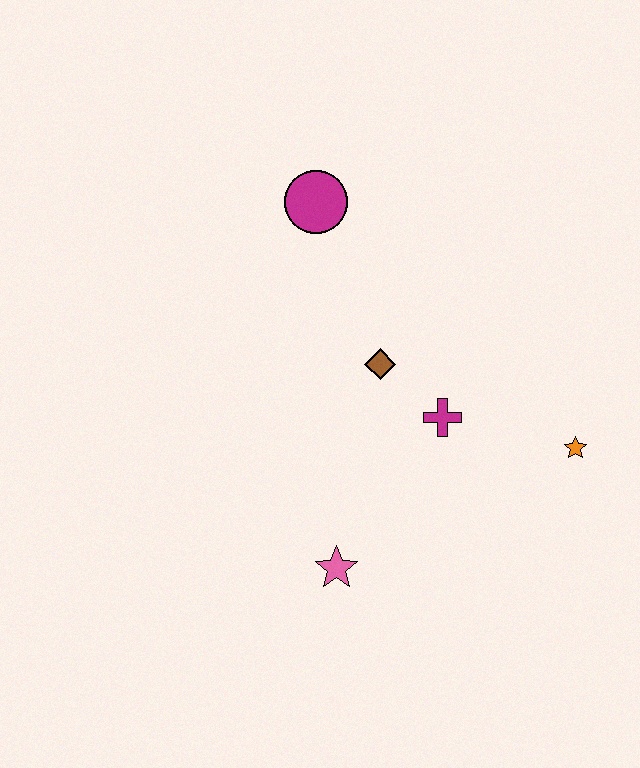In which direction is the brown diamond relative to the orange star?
The brown diamond is to the left of the orange star.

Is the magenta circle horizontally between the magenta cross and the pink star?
No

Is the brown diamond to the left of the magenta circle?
No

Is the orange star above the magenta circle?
No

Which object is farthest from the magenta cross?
The magenta circle is farthest from the magenta cross.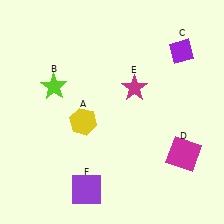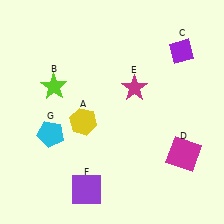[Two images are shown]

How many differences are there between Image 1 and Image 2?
There is 1 difference between the two images.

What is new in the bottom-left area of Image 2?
A cyan pentagon (G) was added in the bottom-left area of Image 2.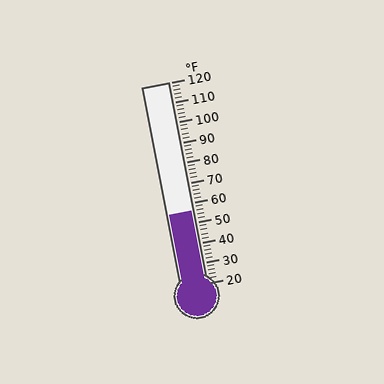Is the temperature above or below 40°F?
The temperature is above 40°F.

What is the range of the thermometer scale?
The thermometer scale ranges from 20°F to 120°F.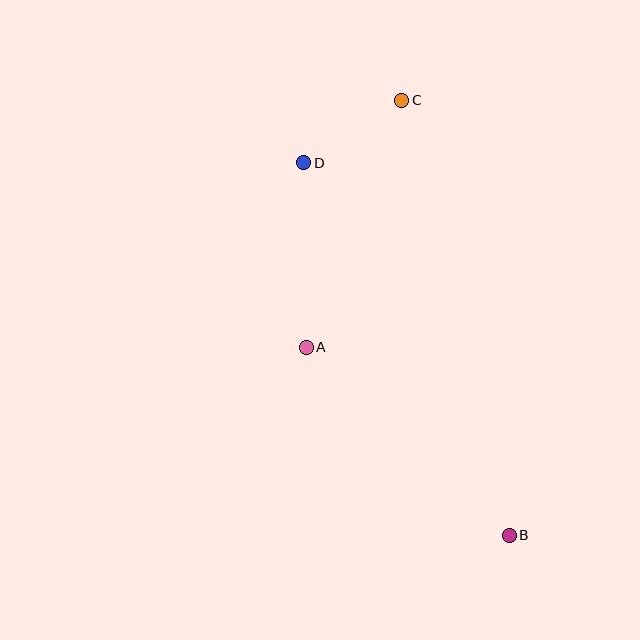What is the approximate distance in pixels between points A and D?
The distance between A and D is approximately 185 pixels.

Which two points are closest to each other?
Points C and D are closest to each other.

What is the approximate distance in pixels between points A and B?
The distance between A and B is approximately 277 pixels.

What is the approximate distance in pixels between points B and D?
The distance between B and D is approximately 426 pixels.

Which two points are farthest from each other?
Points B and C are farthest from each other.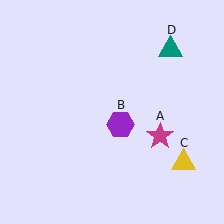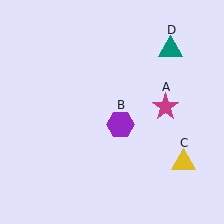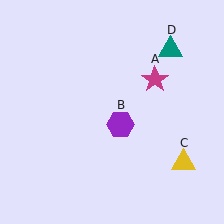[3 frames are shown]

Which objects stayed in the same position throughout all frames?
Purple hexagon (object B) and yellow triangle (object C) and teal triangle (object D) remained stationary.